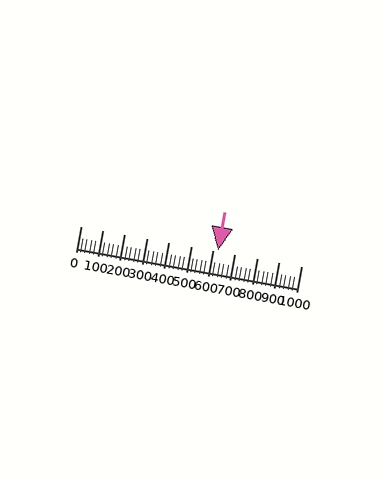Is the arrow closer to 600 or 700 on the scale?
The arrow is closer to 600.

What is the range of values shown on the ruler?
The ruler shows values from 0 to 1000.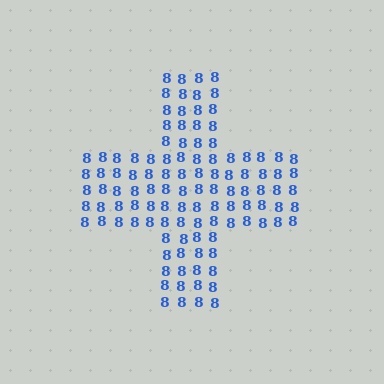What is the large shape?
The large shape is a cross.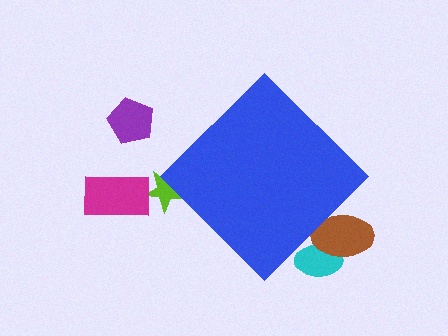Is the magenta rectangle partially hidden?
No, the magenta rectangle is fully visible.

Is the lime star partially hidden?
Yes, the lime star is partially hidden behind the blue diamond.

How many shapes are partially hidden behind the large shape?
3 shapes are partially hidden.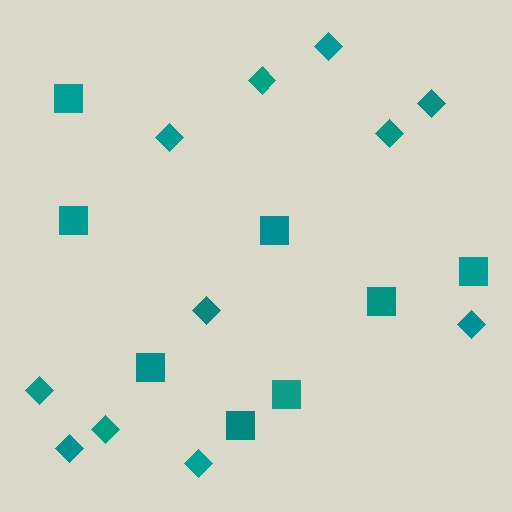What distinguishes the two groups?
There are 2 groups: one group of squares (8) and one group of diamonds (11).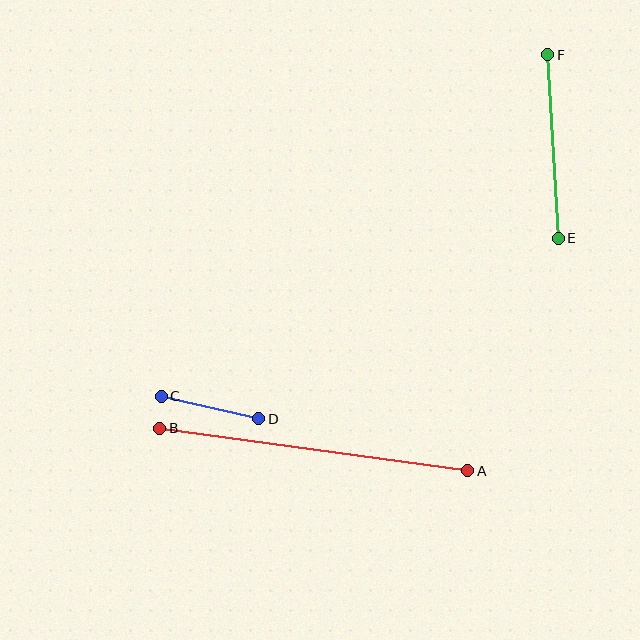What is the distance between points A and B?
The distance is approximately 311 pixels.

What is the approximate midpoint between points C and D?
The midpoint is at approximately (210, 407) pixels.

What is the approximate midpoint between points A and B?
The midpoint is at approximately (314, 450) pixels.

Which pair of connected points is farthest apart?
Points A and B are farthest apart.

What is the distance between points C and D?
The distance is approximately 100 pixels.